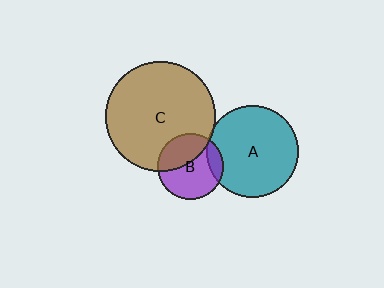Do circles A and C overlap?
Yes.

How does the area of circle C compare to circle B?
Approximately 2.8 times.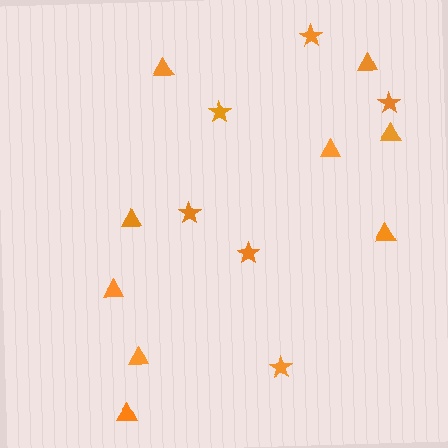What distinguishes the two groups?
There are 2 groups: one group of stars (6) and one group of triangles (9).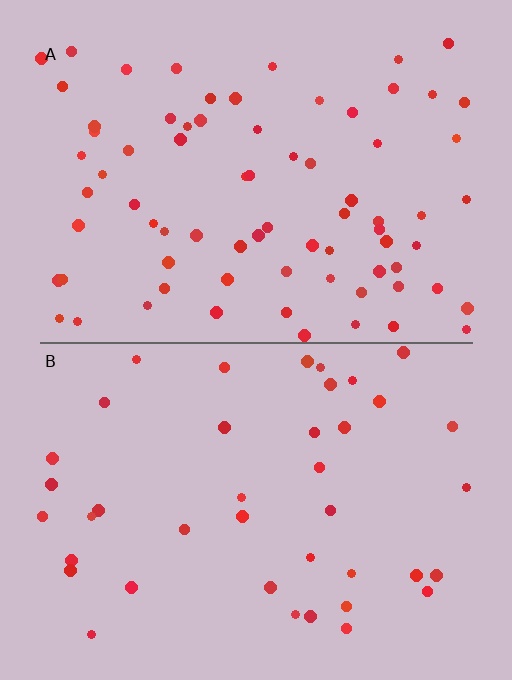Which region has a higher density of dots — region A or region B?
A (the top).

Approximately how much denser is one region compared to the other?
Approximately 1.9× — region A over region B.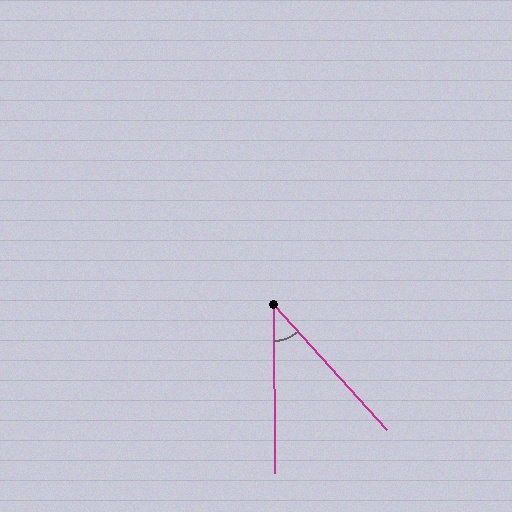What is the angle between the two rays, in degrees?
Approximately 42 degrees.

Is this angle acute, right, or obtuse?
It is acute.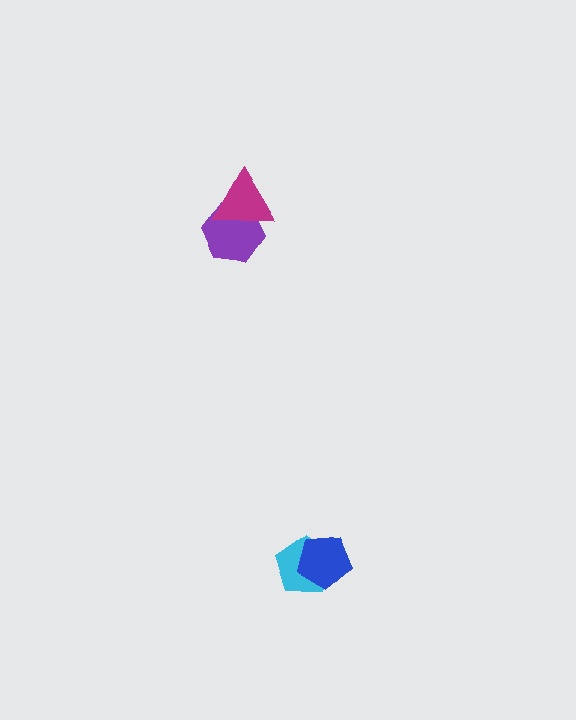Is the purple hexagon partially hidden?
Yes, it is partially covered by another shape.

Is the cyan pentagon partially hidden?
Yes, it is partially covered by another shape.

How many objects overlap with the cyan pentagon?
1 object overlaps with the cyan pentagon.